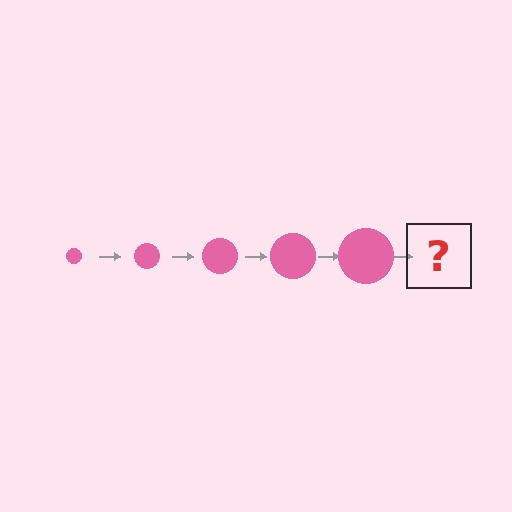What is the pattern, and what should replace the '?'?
The pattern is that the circle gets progressively larger each step. The '?' should be a pink circle, larger than the previous one.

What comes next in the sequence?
The next element should be a pink circle, larger than the previous one.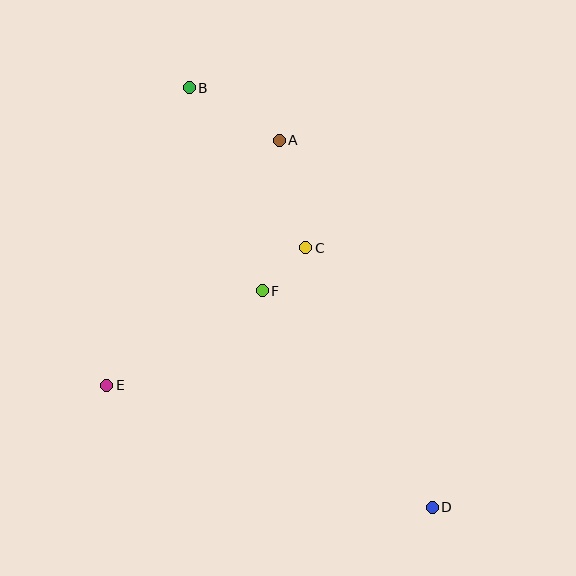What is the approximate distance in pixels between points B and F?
The distance between B and F is approximately 216 pixels.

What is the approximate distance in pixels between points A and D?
The distance between A and D is approximately 397 pixels.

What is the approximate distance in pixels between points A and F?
The distance between A and F is approximately 152 pixels.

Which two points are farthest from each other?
Points B and D are farthest from each other.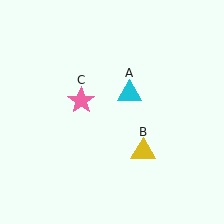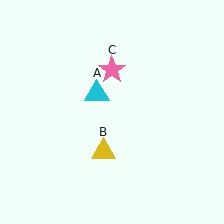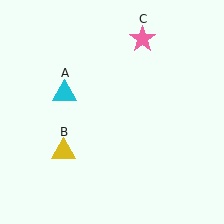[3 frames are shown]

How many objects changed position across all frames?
3 objects changed position: cyan triangle (object A), yellow triangle (object B), pink star (object C).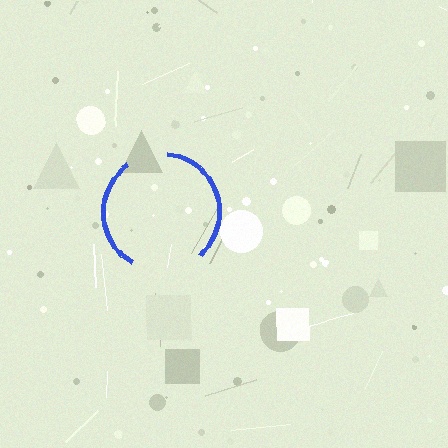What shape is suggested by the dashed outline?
The dashed outline suggests a circle.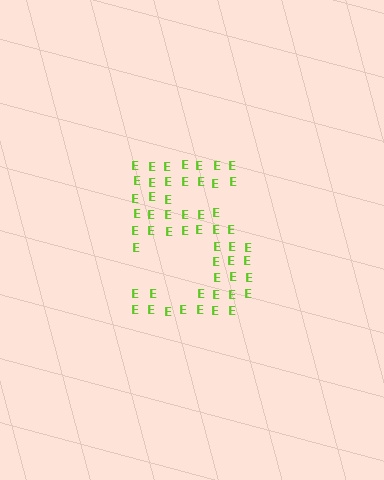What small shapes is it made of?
It is made of small letter E's.